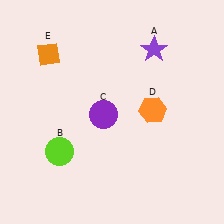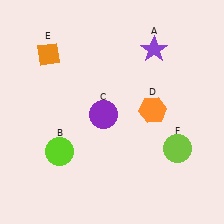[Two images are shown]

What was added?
A lime circle (F) was added in Image 2.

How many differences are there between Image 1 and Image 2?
There is 1 difference between the two images.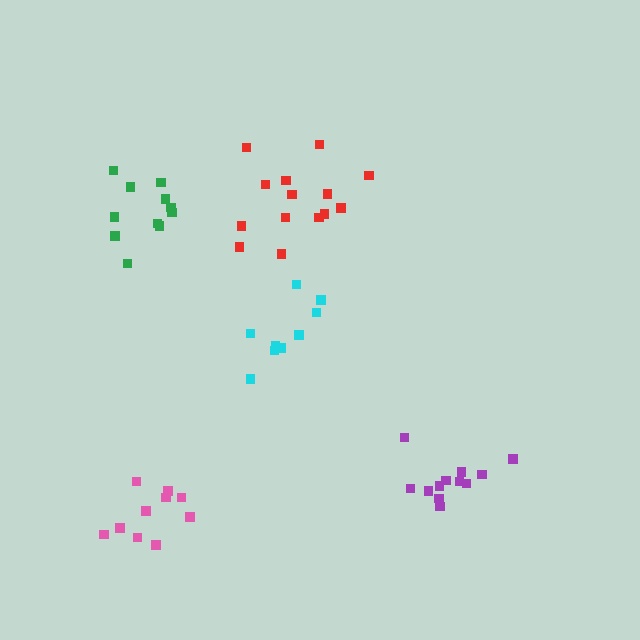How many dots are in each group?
Group 1: 10 dots, Group 2: 14 dots, Group 3: 9 dots, Group 4: 12 dots, Group 5: 11 dots (56 total).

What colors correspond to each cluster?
The clusters are colored: pink, red, cyan, purple, green.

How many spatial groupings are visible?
There are 5 spatial groupings.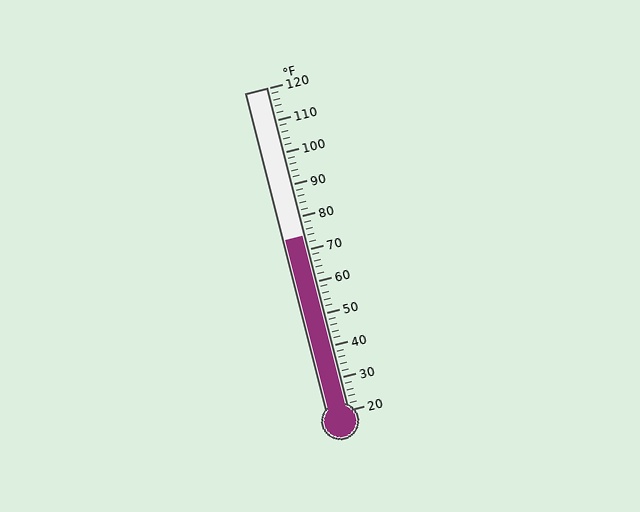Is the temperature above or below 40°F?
The temperature is above 40°F.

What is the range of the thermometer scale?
The thermometer scale ranges from 20°F to 120°F.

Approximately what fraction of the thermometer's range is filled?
The thermometer is filled to approximately 55% of its range.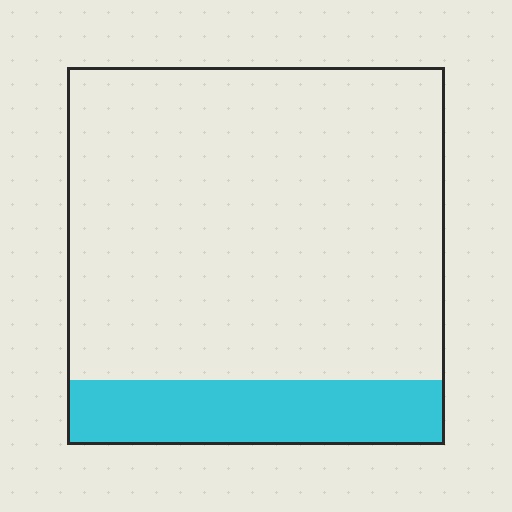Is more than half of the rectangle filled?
No.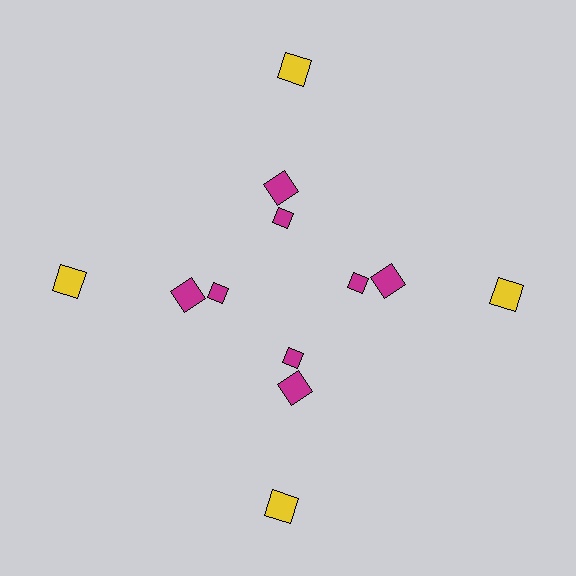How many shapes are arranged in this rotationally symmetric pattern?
There are 12 shapes, arranged in 4 groups of 3.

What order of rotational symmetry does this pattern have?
This pattern has 4-fold rotational symmetry.